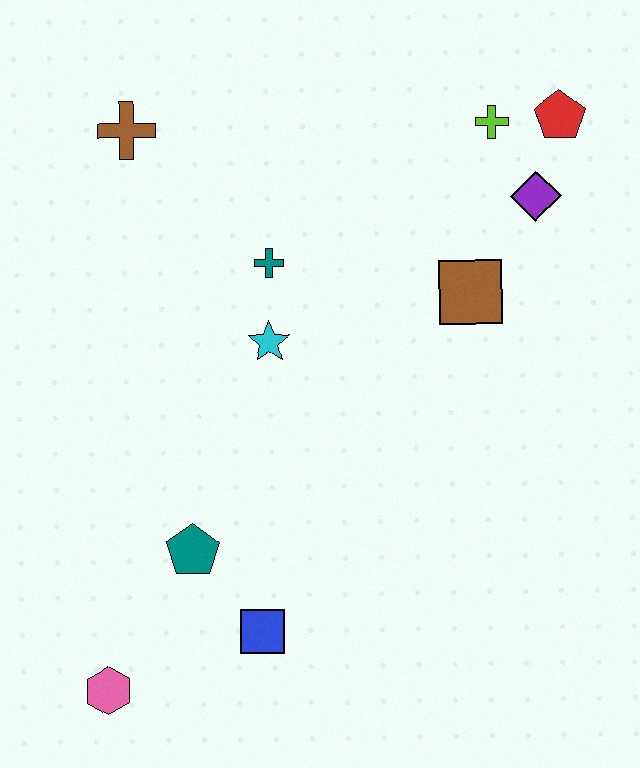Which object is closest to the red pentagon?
The lime cross is closest to the red pentagon.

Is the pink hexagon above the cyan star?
No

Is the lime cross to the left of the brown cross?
No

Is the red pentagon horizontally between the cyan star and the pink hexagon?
No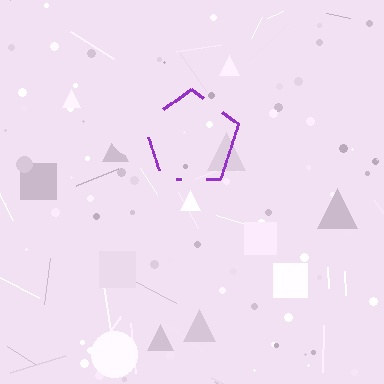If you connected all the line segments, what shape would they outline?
They would outline a pentagon.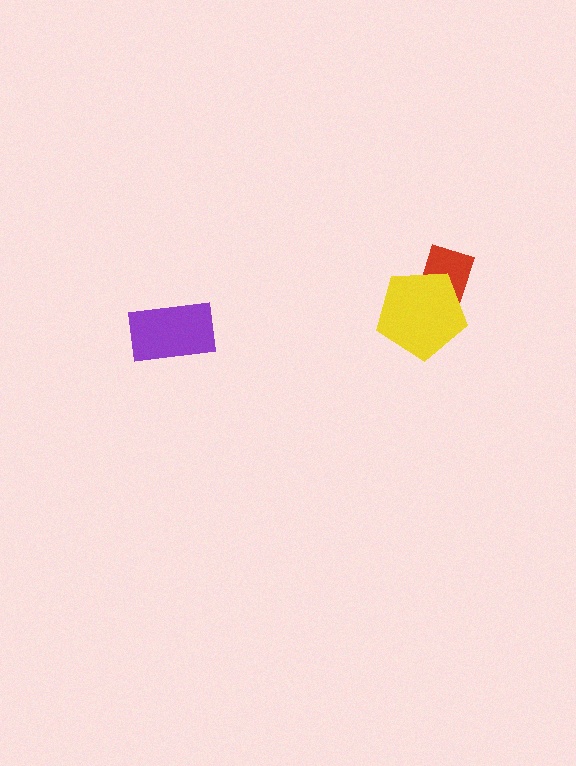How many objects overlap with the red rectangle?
1 object overlaps with the red rectangle.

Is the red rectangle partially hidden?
Yes, it is partially covered by another shape.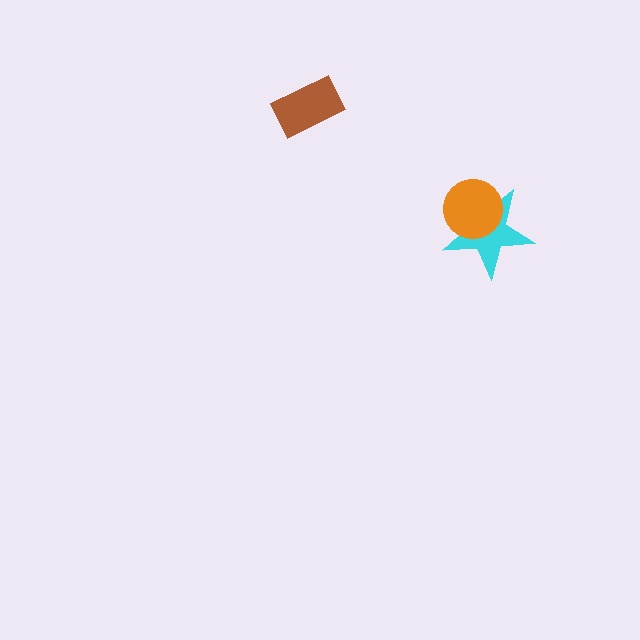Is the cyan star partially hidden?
Yes, it is partially covered by another shape.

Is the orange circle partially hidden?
No, no other shape covers it.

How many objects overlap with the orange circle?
1 object overlaps with the orange circle.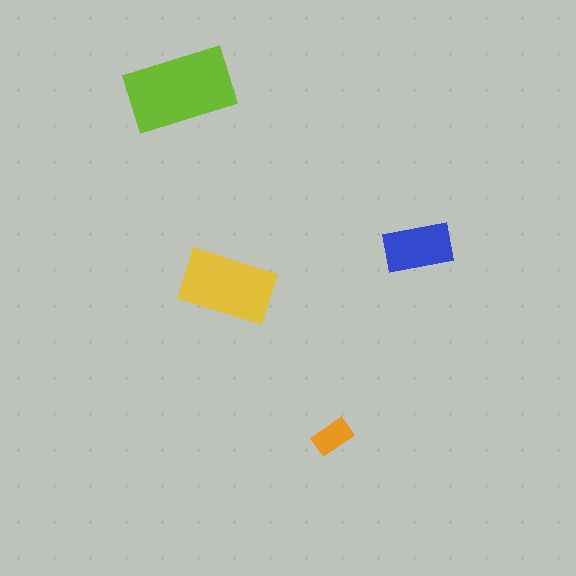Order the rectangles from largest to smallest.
the lime one, the yellow one, the blue one, the orange one.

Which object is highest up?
The lime rectangle is topmost.